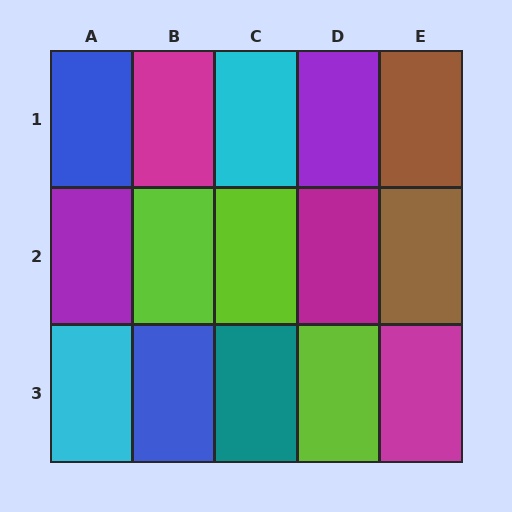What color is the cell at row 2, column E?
Brown.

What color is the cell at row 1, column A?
Blue.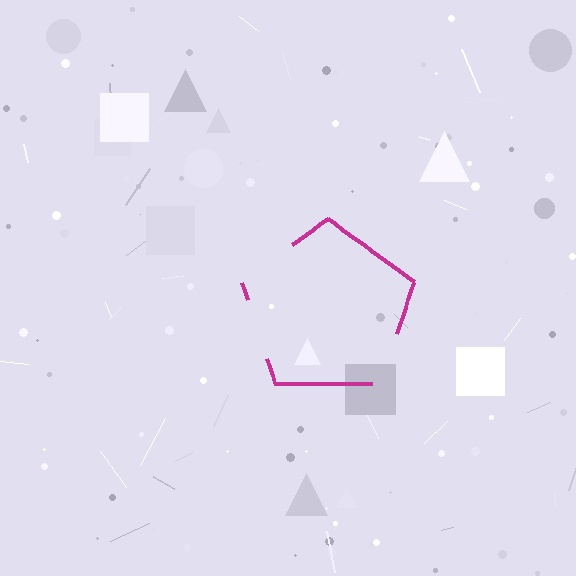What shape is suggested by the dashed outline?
The dashed outline suggests a pentagon.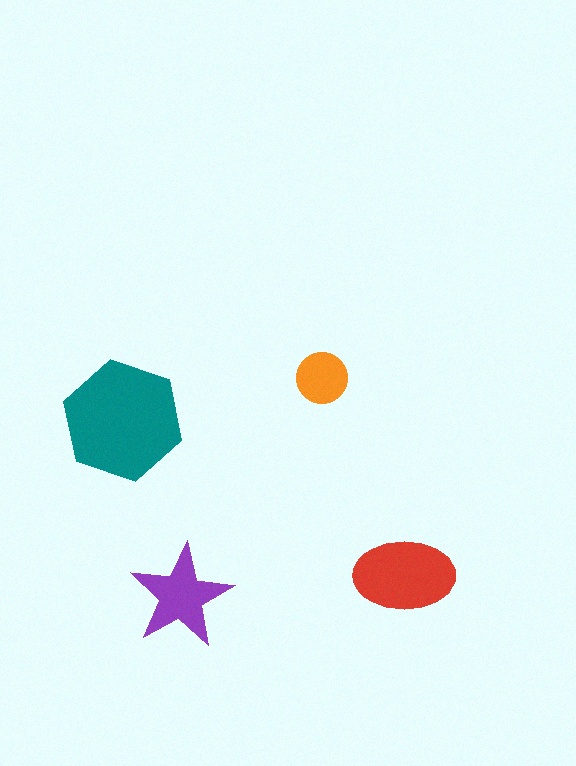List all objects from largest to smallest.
The teal hexagon, the red ellipse, the purple star, the orange circle.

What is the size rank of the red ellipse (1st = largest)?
2nd.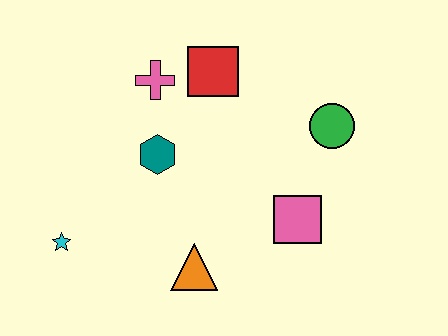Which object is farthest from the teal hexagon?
The green circle is farthest from the teal hexagon.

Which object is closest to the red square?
The pink cross is closest to the red square.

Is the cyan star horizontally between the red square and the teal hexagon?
No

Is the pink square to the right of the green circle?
No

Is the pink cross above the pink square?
Yes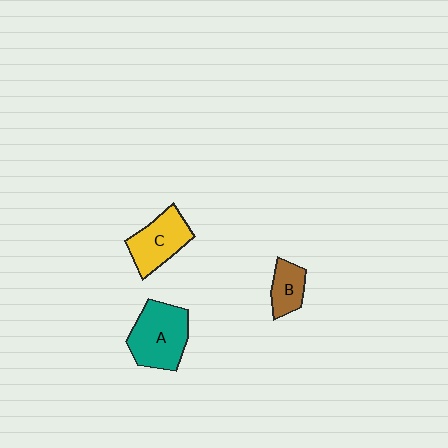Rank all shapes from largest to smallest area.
From largest to smallest: A (teal), C (yellow), B (brown).